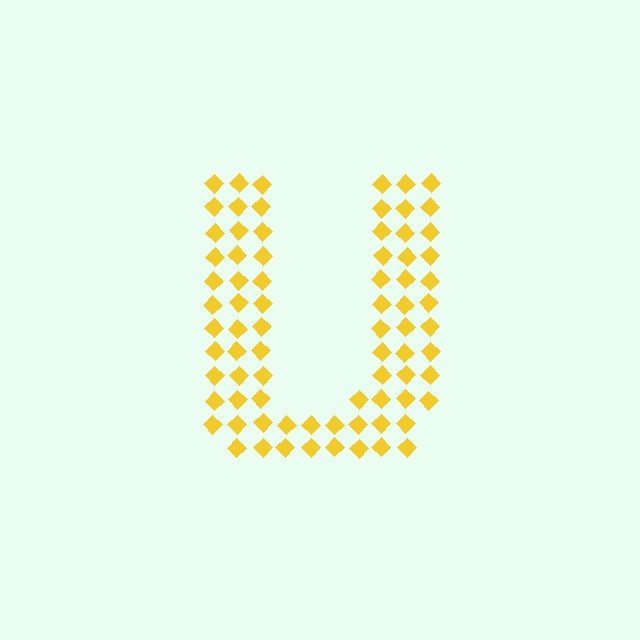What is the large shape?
The large shape is the letter U.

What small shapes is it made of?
It is made of small diamonds.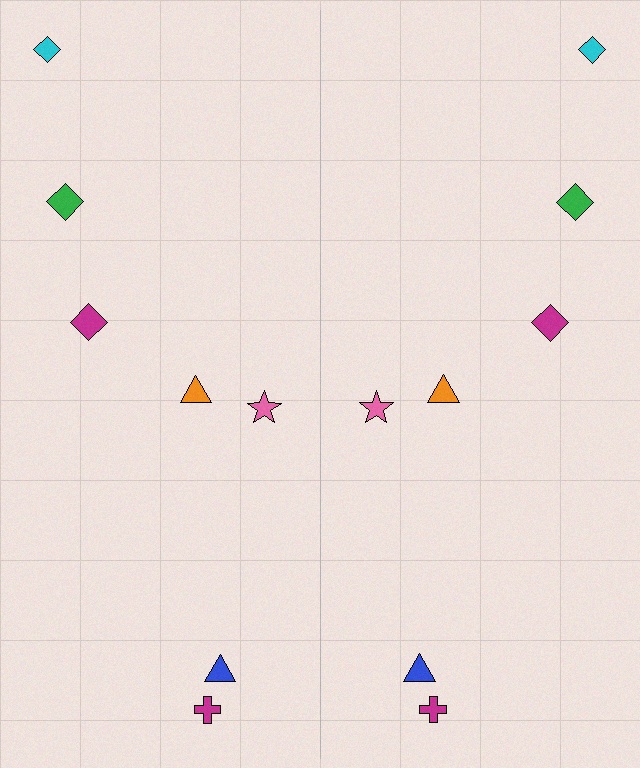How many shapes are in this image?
There are 14 shapes in this image.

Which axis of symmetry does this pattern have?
The pattern has a vertical axis of symmetry running through the center of the image.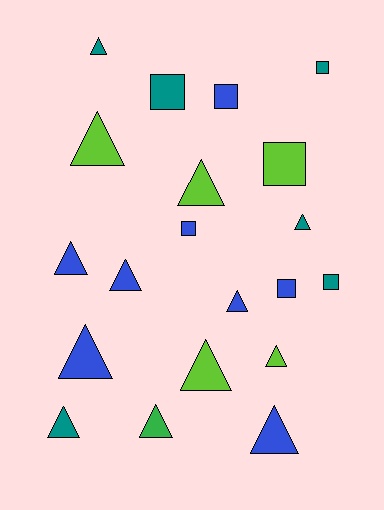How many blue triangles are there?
There are 5 blue triangles.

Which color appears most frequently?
Blue, with 8 objects.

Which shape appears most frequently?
Triangle, with 13 objects.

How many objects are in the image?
There are 20 objects.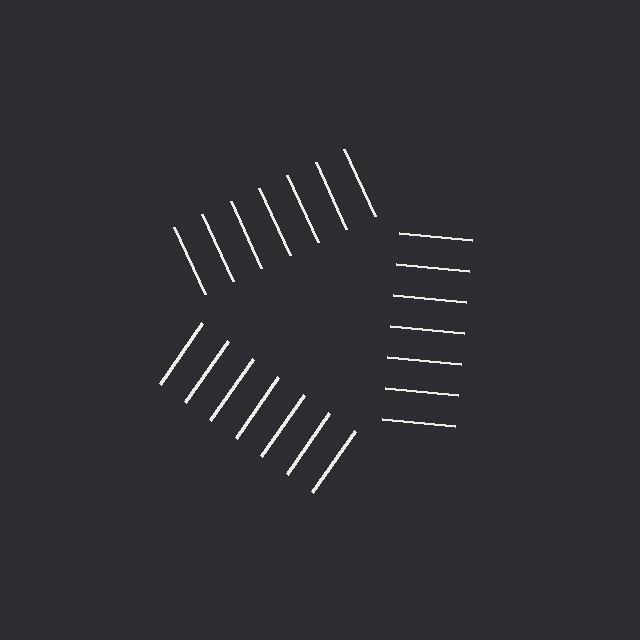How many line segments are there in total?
21 — 7 along each of the 3 edges.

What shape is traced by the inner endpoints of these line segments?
An illusory triangle — the line segments terminate on its edges but no continuous stroke is drawn.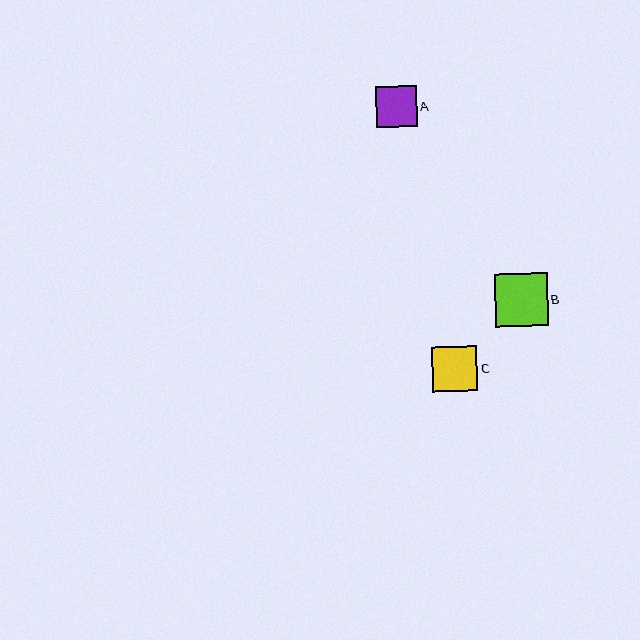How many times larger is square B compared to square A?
Square B is approximately 1.3 times the size of square A.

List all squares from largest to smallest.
From largest to smallest: B, C, A.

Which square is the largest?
Square B is the largest with a size of approximately 53 pixels.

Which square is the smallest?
Square A is the smallest with a size of approximately 41 pixels.